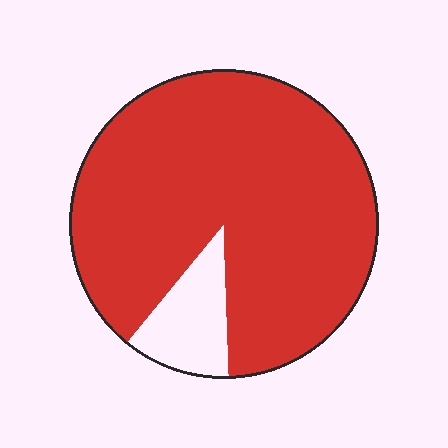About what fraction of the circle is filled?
About seven eighths (7/8).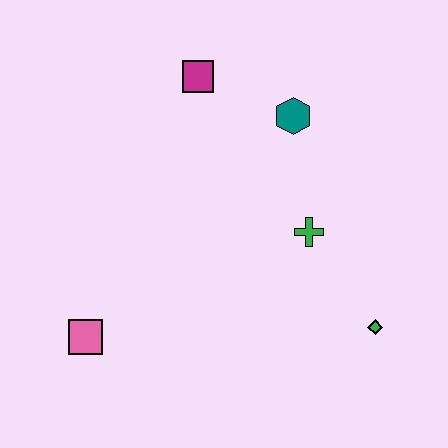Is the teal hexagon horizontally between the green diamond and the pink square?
Yes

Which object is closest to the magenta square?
The teal hexagon is closest to the magenta square.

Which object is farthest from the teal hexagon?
The pink square is farthest from the teal hexagon.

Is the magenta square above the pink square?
Yes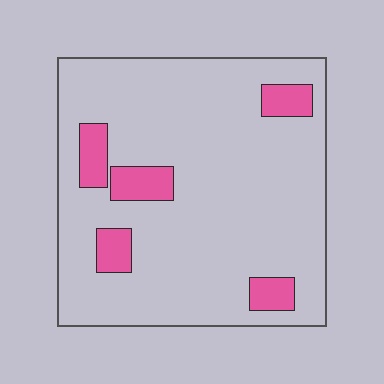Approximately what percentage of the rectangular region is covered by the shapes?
Approximately 10%.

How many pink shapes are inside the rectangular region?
5.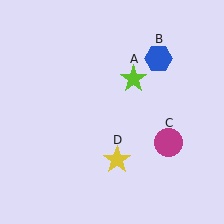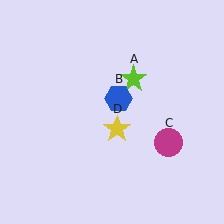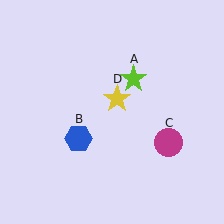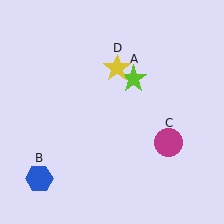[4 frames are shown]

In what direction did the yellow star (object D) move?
The yellow star (object D) moved up.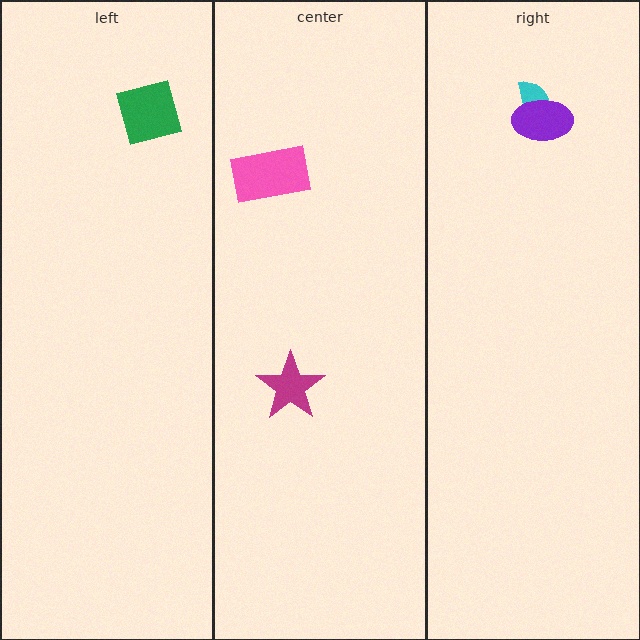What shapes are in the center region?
The pink rectangle, the magenta star.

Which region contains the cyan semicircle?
The right region.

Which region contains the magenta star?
The center region.